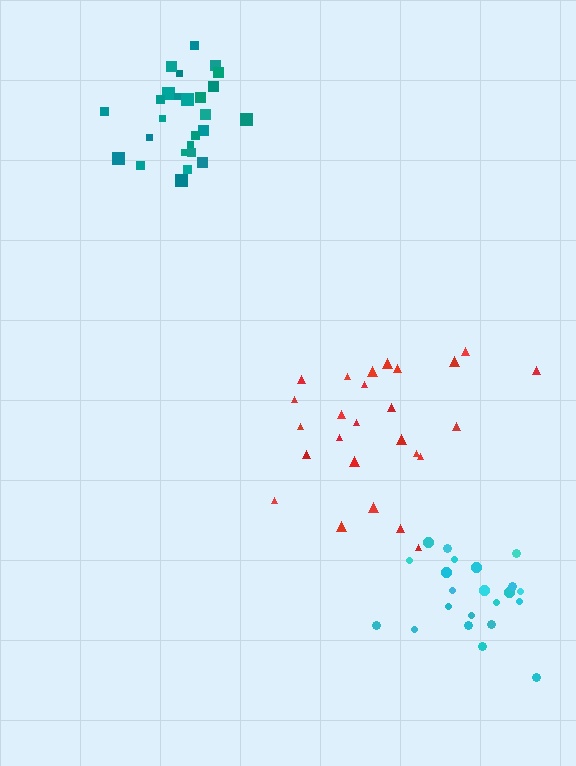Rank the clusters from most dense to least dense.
teal, cyan, red.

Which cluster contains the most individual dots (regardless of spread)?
Teal (27).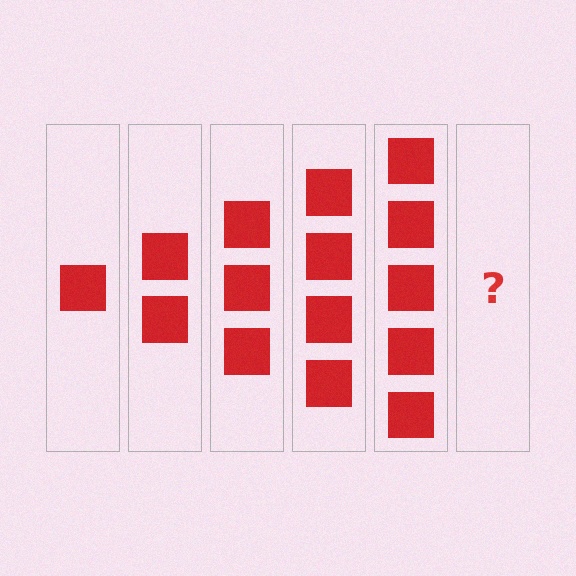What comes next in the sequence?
The next element should be 6 squares.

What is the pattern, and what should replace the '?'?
The pattern is that each step adds one more square. The '?' should be 6 squares.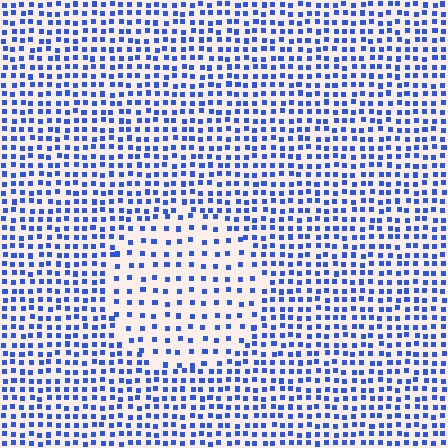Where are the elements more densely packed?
The elements are more densely packed outside the circle boundary.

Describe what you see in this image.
The image contains small blue elements arranged at two different densities. A circle-shaped region is visible where the elements are less densely packed than the surrounding area.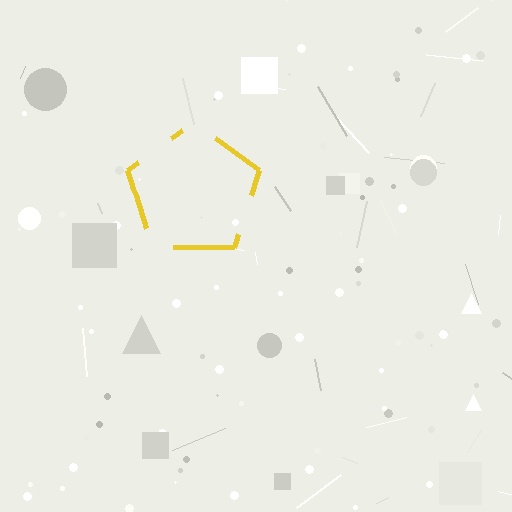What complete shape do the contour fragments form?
The contour fragments form a pentagon.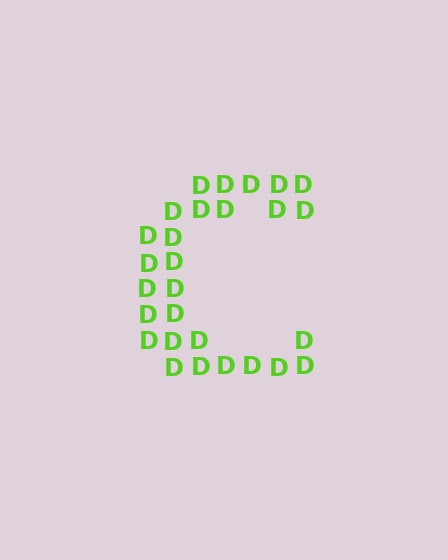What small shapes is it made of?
It is made of small letter D's.